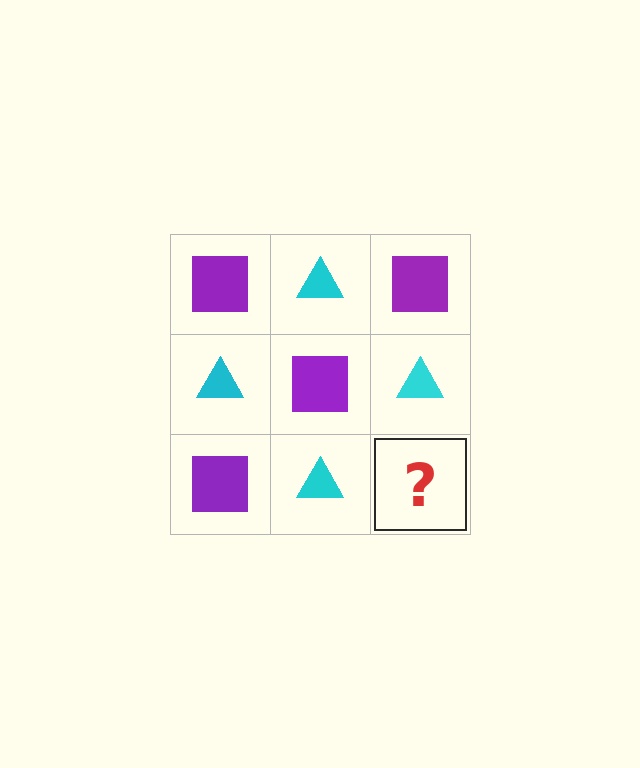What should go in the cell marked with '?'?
The missing cell should contain a purple square.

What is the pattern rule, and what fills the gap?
The rule is that it alternates purple square and cyan triangle in a checkerboard pattern. The gap should be filled with a purple square.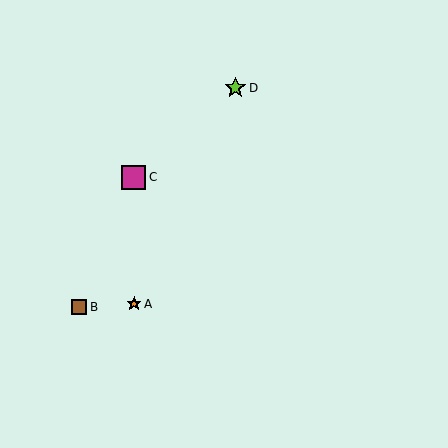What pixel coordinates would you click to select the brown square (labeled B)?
Click at (79, 307) to select the brown square B.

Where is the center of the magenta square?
The center of the magenta square is at (134, 177).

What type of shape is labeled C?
Shape C is a magenta square.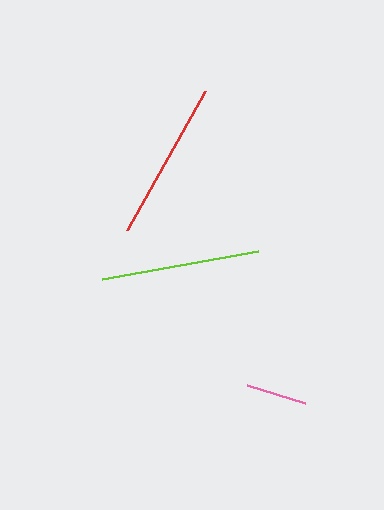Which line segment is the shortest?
The pink line is the shortest at approximately 61 pixels.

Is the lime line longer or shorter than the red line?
The red line is longer than the lime line.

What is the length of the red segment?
The red segment is approximately 159 pixels long.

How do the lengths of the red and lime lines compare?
The red and lime lines are approximately the same length.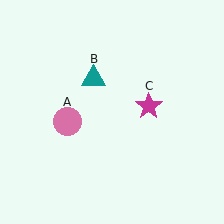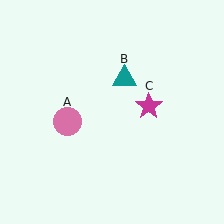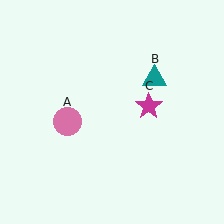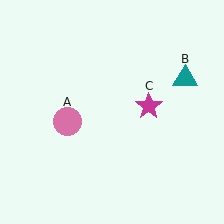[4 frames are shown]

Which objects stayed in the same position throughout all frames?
Pink circle (object A) and magenta star (object C) remained stationary.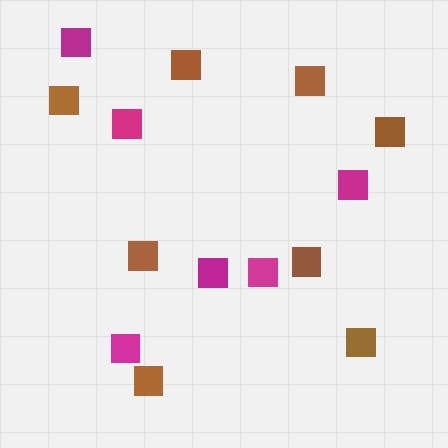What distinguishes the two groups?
There are 2 groups: one group of magenta squares (6) and one group of brown squares (8).